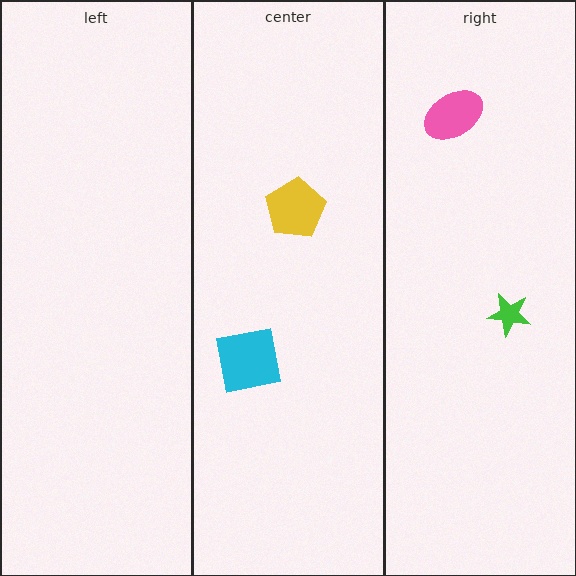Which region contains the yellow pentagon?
The center region.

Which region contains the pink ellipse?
The right region.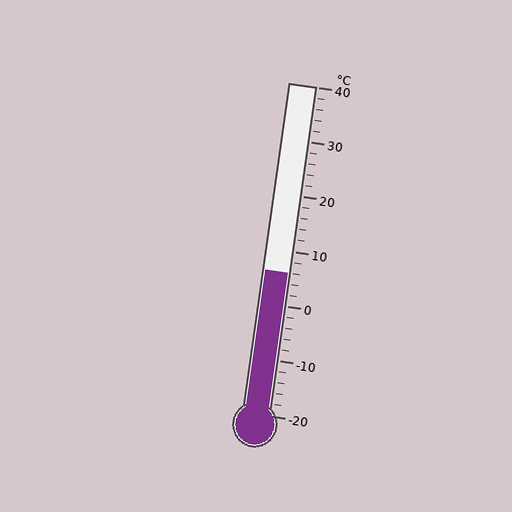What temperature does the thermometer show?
The thermometer shows approximately 6°C.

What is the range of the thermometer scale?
The thermometer scale ranges from -20°C to 40°C.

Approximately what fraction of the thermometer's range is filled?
The thermometer is filled to approximately 45% of its range.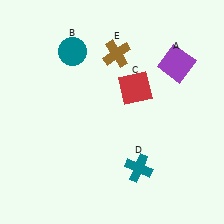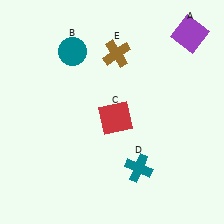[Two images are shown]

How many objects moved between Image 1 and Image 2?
2 objects moved between the two images.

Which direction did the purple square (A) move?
The purple square (A) moved up.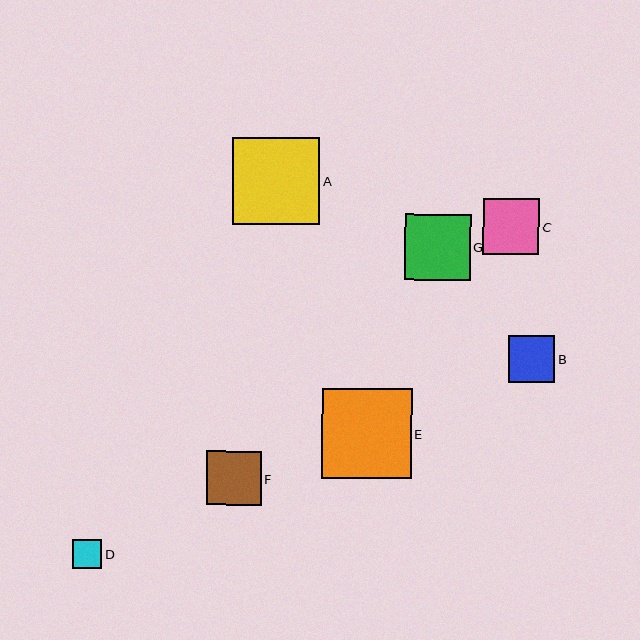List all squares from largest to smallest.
From largest to smallest: E, A, G, C, F, B, D.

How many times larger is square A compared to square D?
Square A is approximately 2.9 times the size of square D.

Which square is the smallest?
Square D is the smallest with a size of approximately 30 pixels.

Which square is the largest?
Square E is the largest with a size of approximately 90 pixels.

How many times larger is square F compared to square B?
Square F is approximately 1.2 times the size of square B.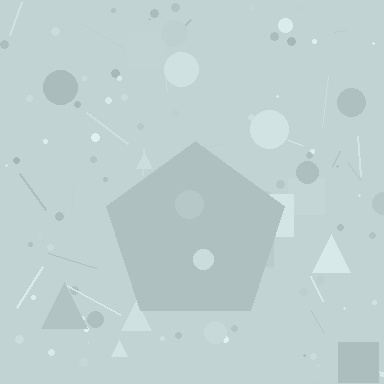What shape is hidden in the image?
A pentagon is hidden in the image.